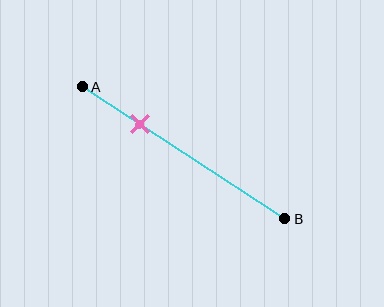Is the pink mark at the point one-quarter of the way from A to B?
No, the mark is at about 30% from A, not at the 25% one-quarter point.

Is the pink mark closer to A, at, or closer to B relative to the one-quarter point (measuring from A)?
The pink mark is closer to point B than the one-quarter point of segment AB.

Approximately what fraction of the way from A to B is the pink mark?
The pink mark is approximately 30% of the way from A to B.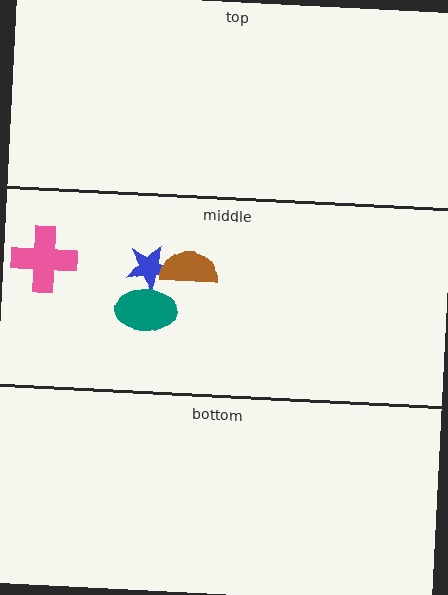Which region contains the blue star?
The middle region.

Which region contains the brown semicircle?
The middle region.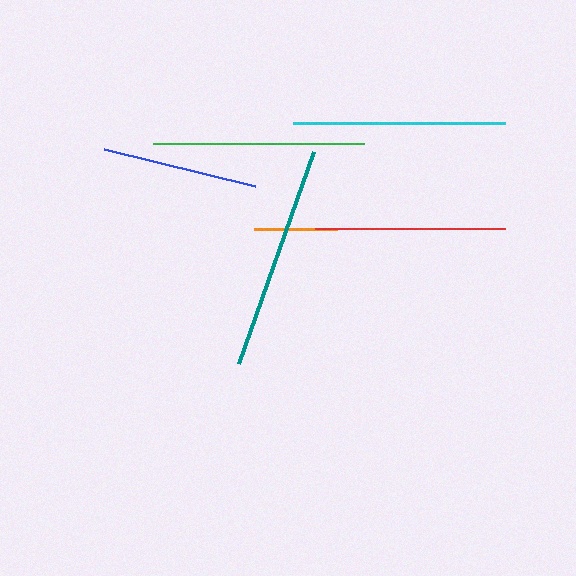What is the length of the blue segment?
The blue segment is approximately 155 pixels long.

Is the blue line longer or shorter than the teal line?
The teal line is longer than the blue line.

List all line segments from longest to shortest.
From longest to shortest: teal, cyan, green, red, blue, orange.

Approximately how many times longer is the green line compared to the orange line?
The green line is approximately 2.5 times the length of the orange line.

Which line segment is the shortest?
The orange line is the shortest at approximately 83 pixels.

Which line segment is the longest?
The teal line is the longest at approximately 225 pixels.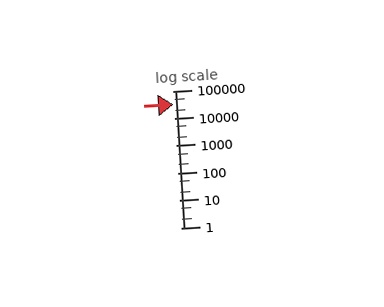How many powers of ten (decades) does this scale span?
The scale spans 5 decades, from 1 to 100000.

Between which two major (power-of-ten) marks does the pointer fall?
The pointer is between 10000 and 100000.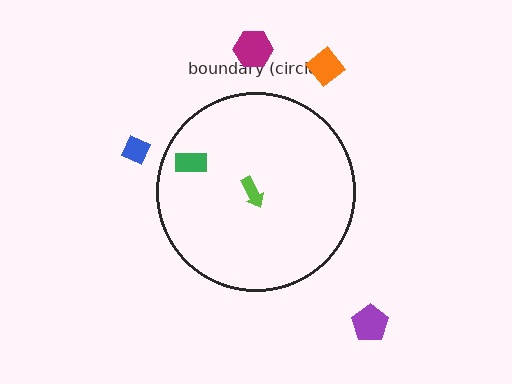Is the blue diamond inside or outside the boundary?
Outside.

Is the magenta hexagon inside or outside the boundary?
Outside.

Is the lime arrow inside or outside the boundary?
Inside.